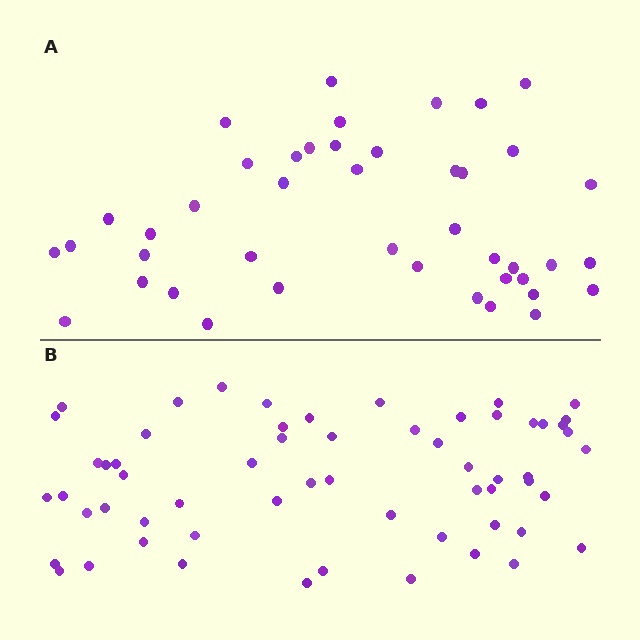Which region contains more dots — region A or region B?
Region B (the bottom region) has more dots.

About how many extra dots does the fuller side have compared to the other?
Region B has approximately 15 more dots than region A.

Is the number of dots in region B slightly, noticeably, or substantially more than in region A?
Region B has noticeably more, but not dramatically so. The ratio is roughly 1.4 to 1.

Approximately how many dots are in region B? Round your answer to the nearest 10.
About 60 dots.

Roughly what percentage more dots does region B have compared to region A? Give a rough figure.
About 40% more.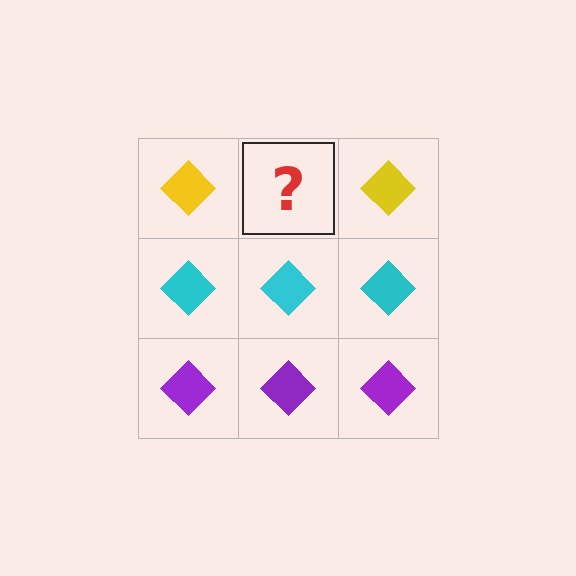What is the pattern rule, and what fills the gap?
The rule is that each row has a consistent color. The gap should be filled with a yellow diamond.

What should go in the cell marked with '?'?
The missing cell should contain a yellow diamond.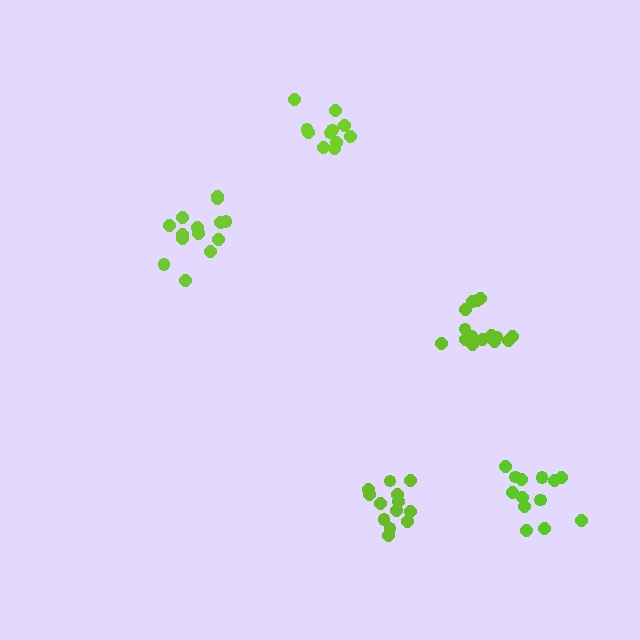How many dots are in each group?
Group 1: 13 dots, Group 2: 11 dots, Group 3: 14 dots, Group 4: 15 dots, Group 5: 13 dots (66 total).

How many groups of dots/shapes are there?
There are 5 groups.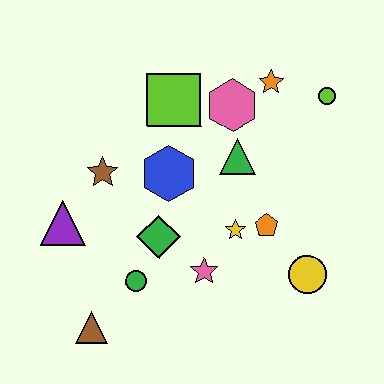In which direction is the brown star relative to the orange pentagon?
The brown star is to the left of the orange pentagon.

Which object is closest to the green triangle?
The pink hexagon is closest to the green triangle.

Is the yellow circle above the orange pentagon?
No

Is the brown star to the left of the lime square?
Yes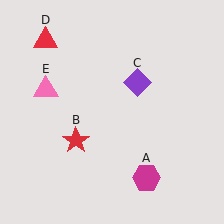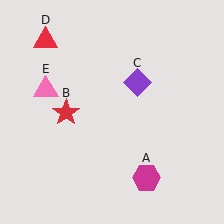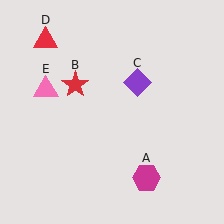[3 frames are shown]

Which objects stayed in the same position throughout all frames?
Magenta hexagon (object A) and purple diamond (object C) and red triangle (object D) and pink triangle (object E) remained stationary.